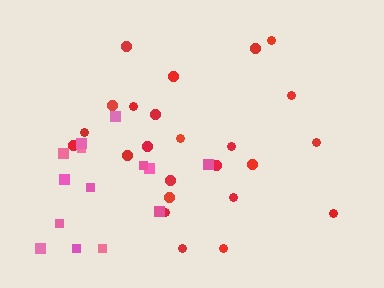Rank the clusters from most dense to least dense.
pink, red.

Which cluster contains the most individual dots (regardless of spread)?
Red (24).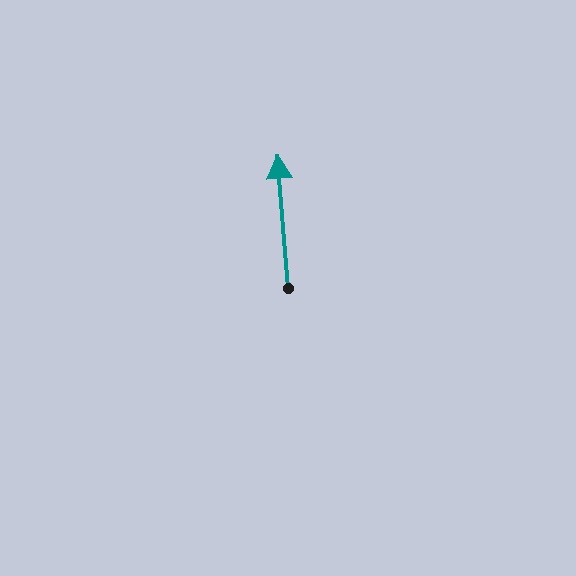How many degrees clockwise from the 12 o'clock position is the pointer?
Approximately 356 degrees.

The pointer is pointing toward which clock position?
Roughly 12 o'clock.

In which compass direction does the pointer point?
North.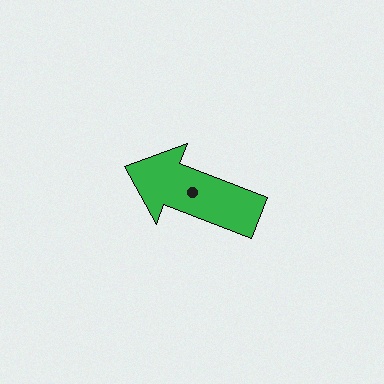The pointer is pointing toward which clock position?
Roughly 10 o'clock.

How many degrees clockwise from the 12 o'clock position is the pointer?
Approximately 291 degrees.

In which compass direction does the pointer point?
West.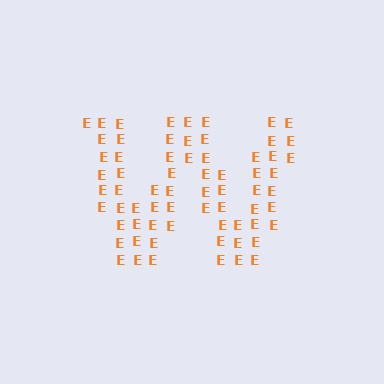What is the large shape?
The large shape is the letter W.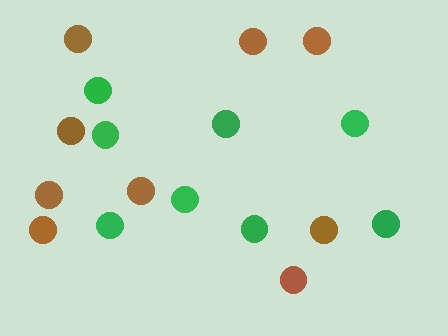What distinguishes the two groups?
There are 2 groups: one group of green circles (8) and one group of brown circles (9).